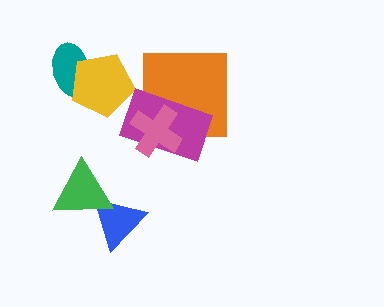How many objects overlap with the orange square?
2 objects overlap with the orange square.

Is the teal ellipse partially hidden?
Yes, it is partially covered by another shape.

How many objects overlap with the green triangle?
1 object overlaps with the green triangle.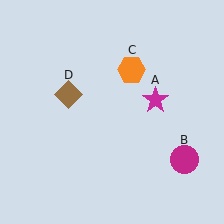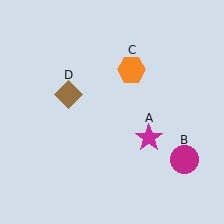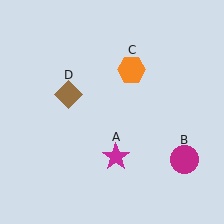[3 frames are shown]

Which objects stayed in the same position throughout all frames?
Magenta circle (object B) and orange hexagon (object C) and brown diamond (object D) remained stationary.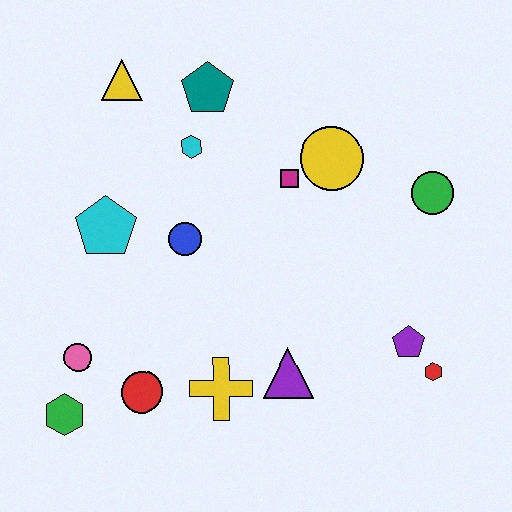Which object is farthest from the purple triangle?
The yellow triangle is farthest from the purple triangle.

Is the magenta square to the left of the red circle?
No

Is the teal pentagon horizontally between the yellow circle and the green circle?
No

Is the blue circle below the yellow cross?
No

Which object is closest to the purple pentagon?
The red hexagon is closest to the purple pentagon.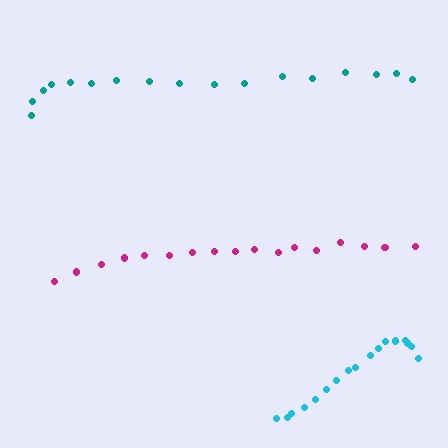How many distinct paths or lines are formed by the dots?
There are 3 distinct paths.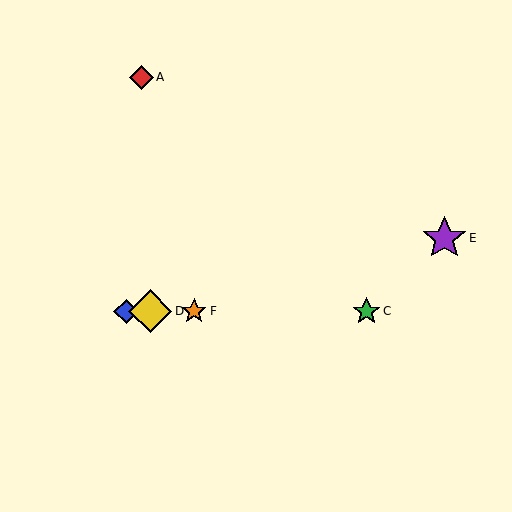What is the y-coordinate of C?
Object C is at y≈311.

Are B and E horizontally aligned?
No, B is at y≈311 and E is at y≈238.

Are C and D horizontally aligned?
Yes, both are at y≈311.